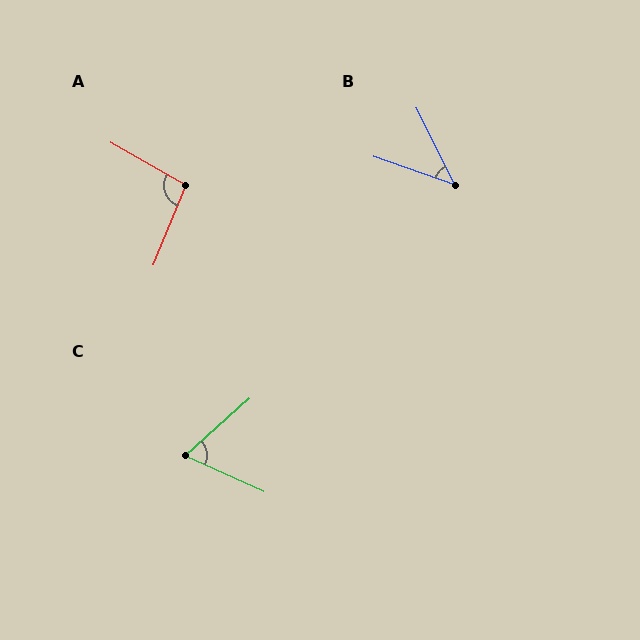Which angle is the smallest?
B, at approximately 45 degrees.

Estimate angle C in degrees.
Approximately 66 degrees.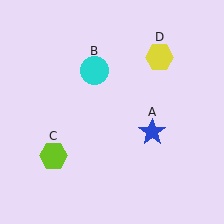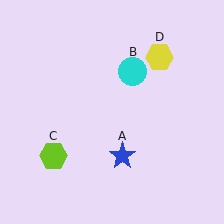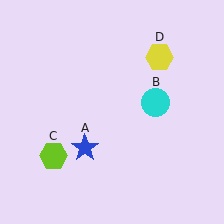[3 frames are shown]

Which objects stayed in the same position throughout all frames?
Lime hexagon (object C) and yellow hexagon (object D) remained stationary.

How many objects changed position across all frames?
2 objects changed position: blue star (object A), cyan circle (object B).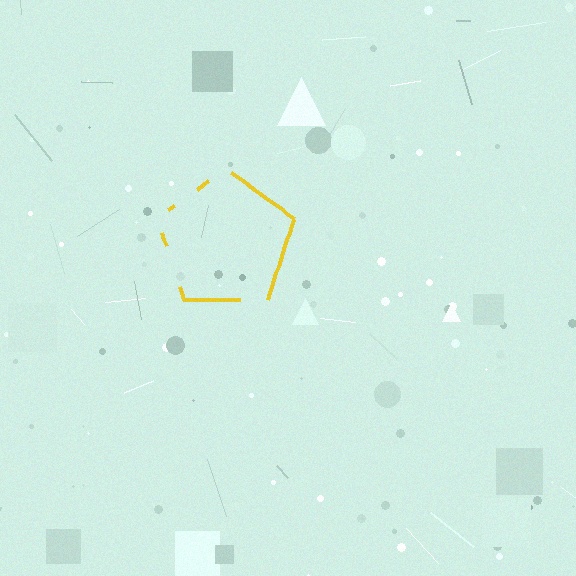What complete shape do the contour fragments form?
The contour fragments form a pentagon.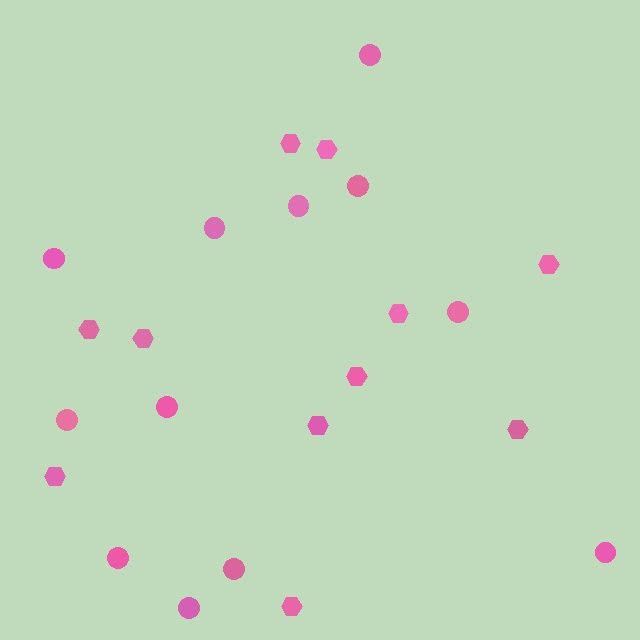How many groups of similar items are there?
There are 2 groups: one group of circles (12) and one group of hexagons (11).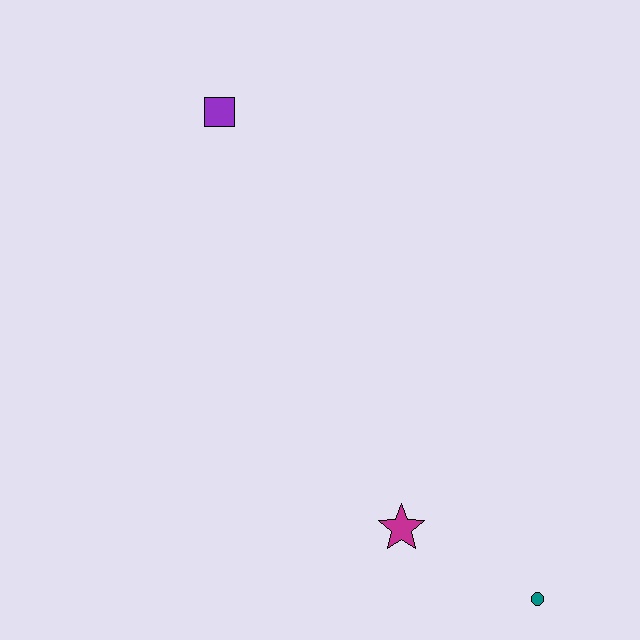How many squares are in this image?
There is 1 square.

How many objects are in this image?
There are 3 objects.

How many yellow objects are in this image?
There are no yellow objects.